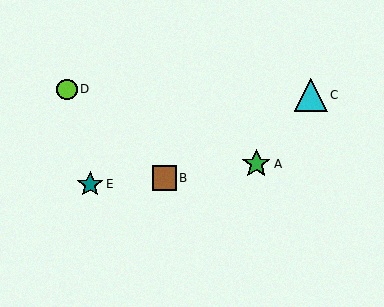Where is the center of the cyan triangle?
The center of the cyan triangle is at (311, 95).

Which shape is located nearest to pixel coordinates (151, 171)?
The brown square (labeled B) at (164, 178) is nearest to that location.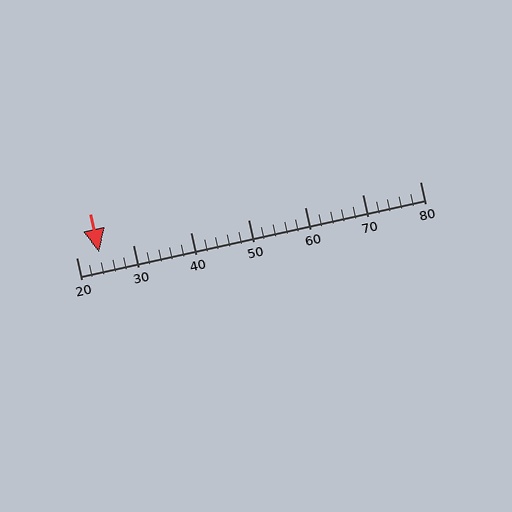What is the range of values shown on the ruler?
The ruler shows values from 20 to 80.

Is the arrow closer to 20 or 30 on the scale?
The arrow is closer to 20.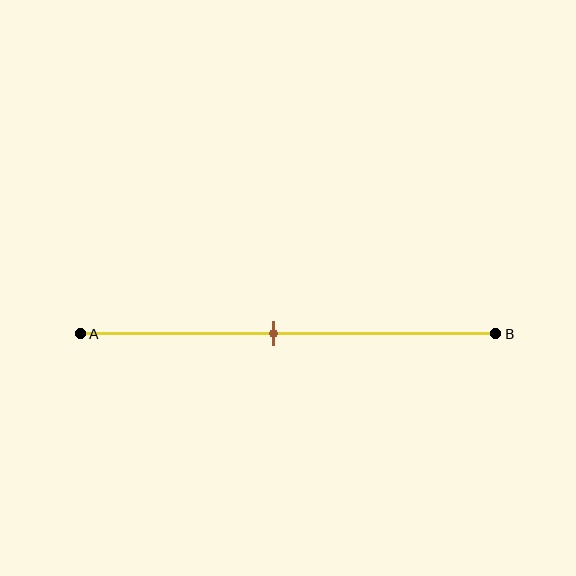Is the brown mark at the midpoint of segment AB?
No, the mark is at about 45% from A, not at the 50% midpoint.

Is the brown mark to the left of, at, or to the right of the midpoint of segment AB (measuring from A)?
The brown mark is to the left of the midpoint of segment AB.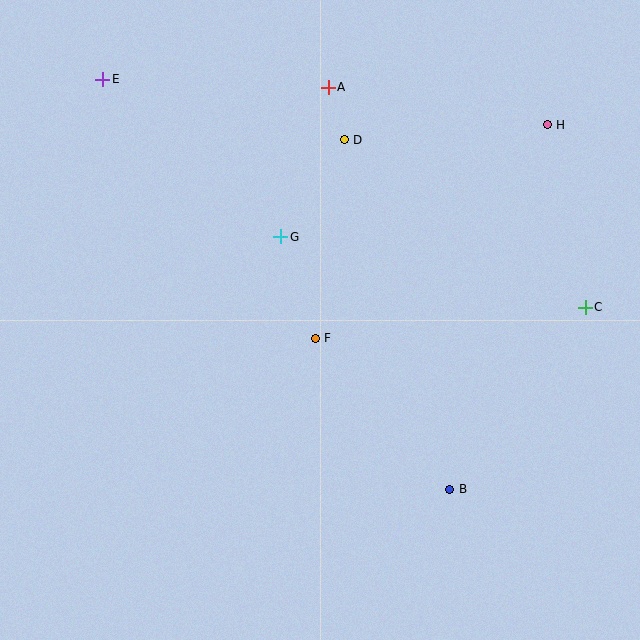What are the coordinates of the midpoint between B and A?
The midpoint between B and A is at (389, 288).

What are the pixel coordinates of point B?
Point B is at (450, 489).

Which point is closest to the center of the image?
Point F at (315, 338) is closest to the center.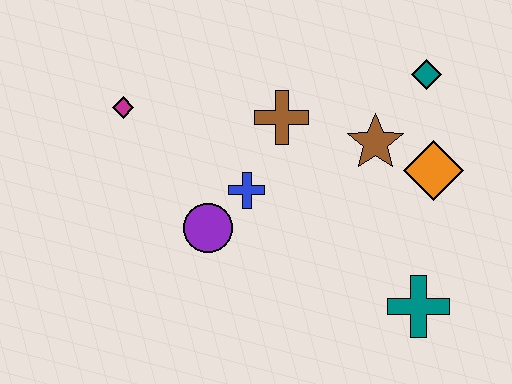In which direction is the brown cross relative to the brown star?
The brown cross is to the left of the brown star.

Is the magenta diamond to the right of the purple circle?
No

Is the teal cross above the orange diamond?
No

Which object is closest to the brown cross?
The blue cross is closest to the brown cross.